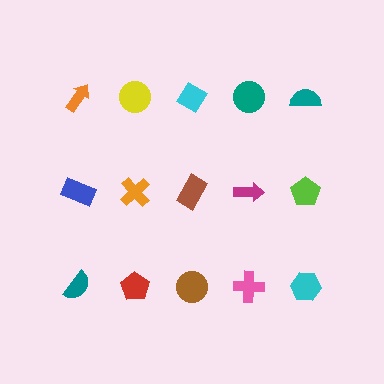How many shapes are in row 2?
5 shapes.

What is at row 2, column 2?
An orange cross.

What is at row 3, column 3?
A brown circle.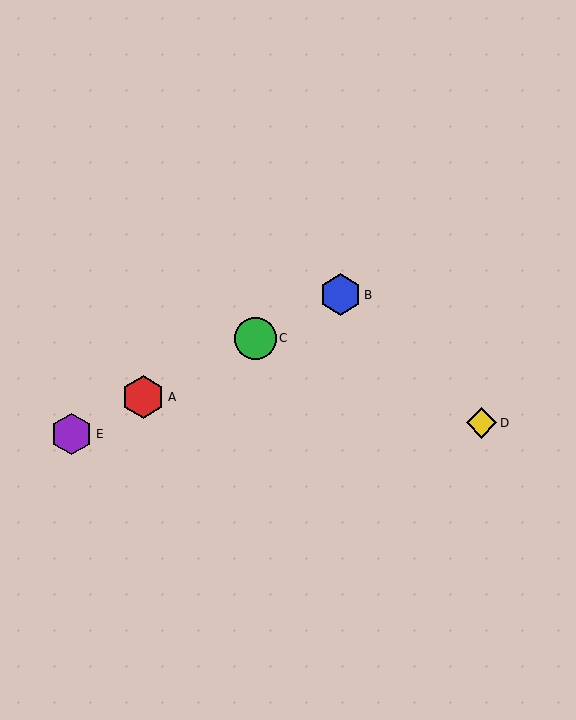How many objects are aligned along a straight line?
4 objects (A, B, C, E) are aligned along a straight line.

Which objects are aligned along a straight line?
Objects A, B, C, E are aligned along a straight line.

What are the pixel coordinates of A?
Object A is at (143, 397).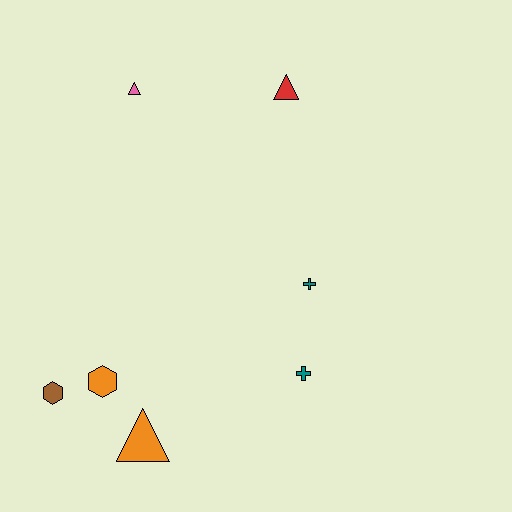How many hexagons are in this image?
There are 2 hexagons.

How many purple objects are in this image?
There are no purple objects.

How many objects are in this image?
There are 7 objects.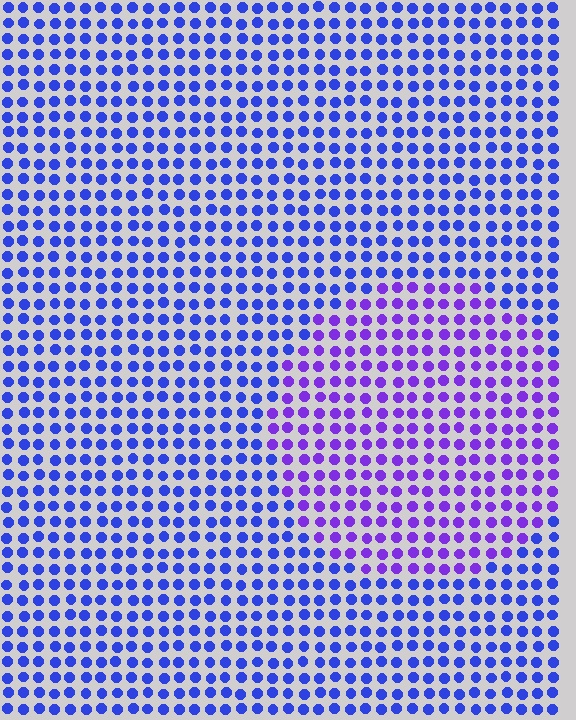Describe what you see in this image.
The image is filled with small blue elements in a uniform arrangement. A circle-shaped region is visible where the elements are tinted to a slightly different hue, forming a subtle color boundary.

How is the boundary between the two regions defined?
The boundary is defined purely by a slight shift in hue (about 35 degrees). Spacing, size, and orientation are identical on both sides.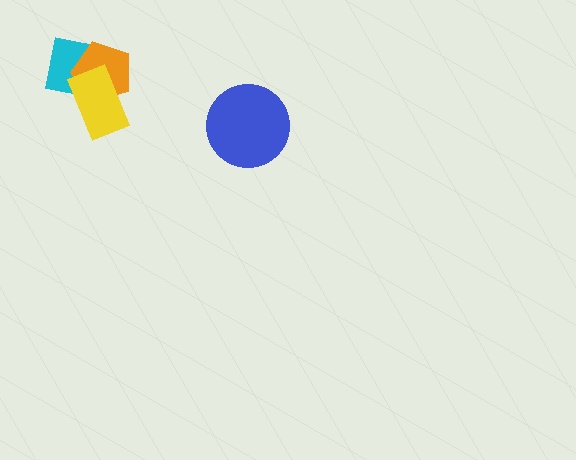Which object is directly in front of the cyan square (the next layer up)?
The orange pentagon is directly in front of the cyan square.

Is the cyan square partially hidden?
Yes, it is partially covered by another shape.